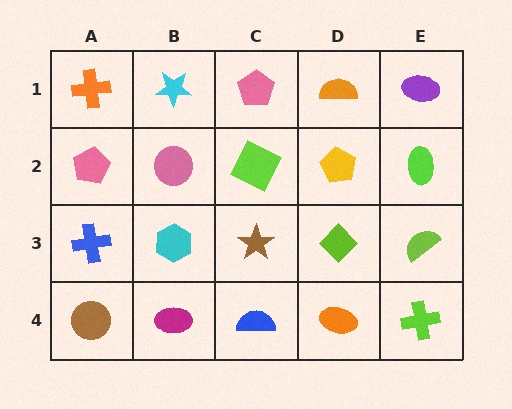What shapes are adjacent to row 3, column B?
A pink circle (row 2, column B), a magenta ellipse (row 4, column B), a blue cross (row 3, column A), a brown star (row 3, column C).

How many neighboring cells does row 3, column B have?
4.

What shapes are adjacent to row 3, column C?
A lime square (row 2, column C), a blue semicircle (row 4, column C), a cyan hexagon (row 3, column B), a lime diamond (row 3, column D).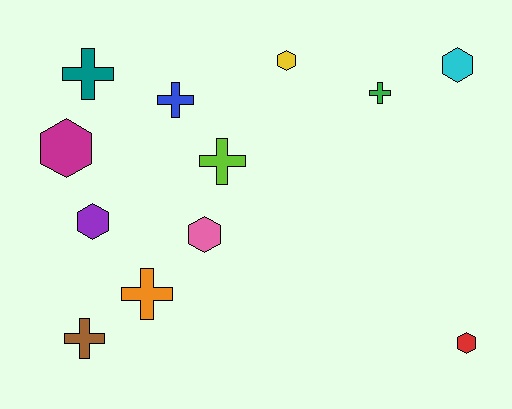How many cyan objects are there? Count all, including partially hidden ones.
There is 1 cyan object.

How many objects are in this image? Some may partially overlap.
There are 12 objects.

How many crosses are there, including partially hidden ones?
There are 6 crosses.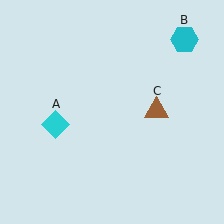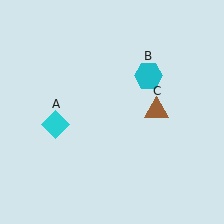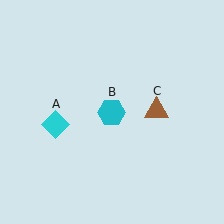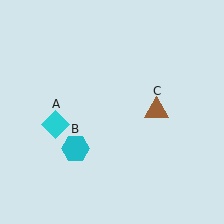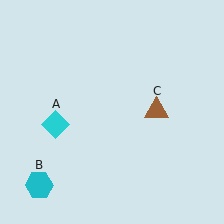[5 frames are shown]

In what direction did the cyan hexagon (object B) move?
The cyan hexagon (object B) moved down and to the left.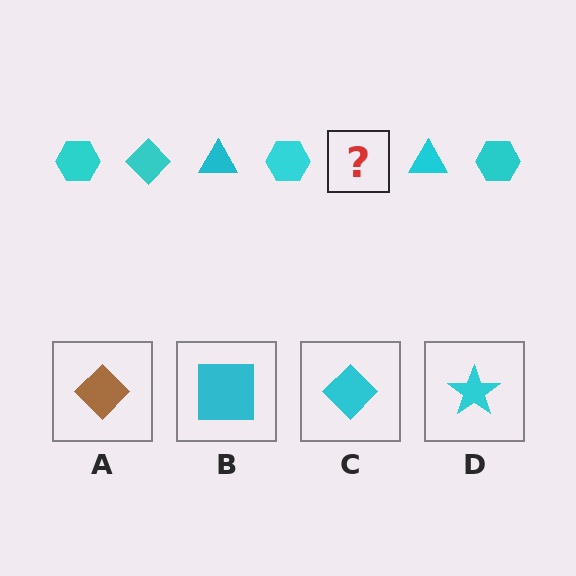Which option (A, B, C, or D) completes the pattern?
C.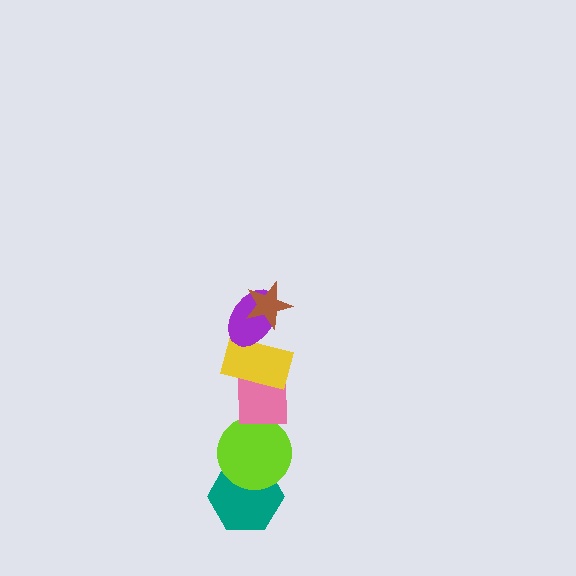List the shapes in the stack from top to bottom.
From top to bottom: the brown star, the purple ellipse, the yellow rectangle, the pink square, the lime circle, the teal hexagon.